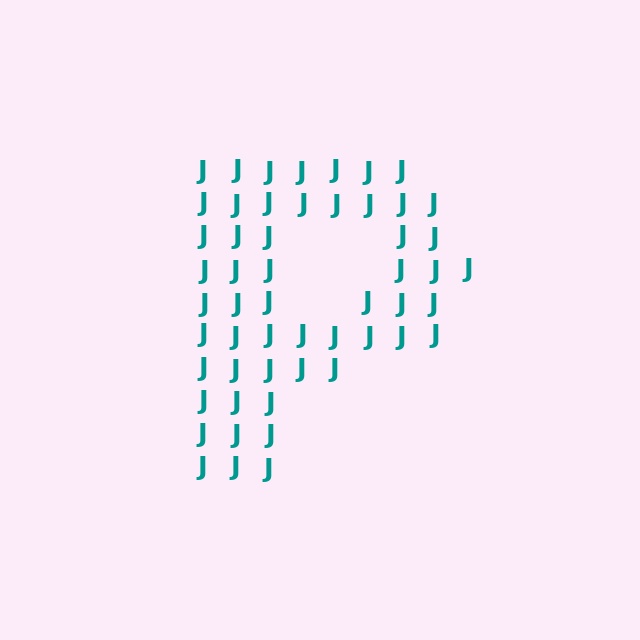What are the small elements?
The small elements are letter J's.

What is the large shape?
The large shape is the letter P.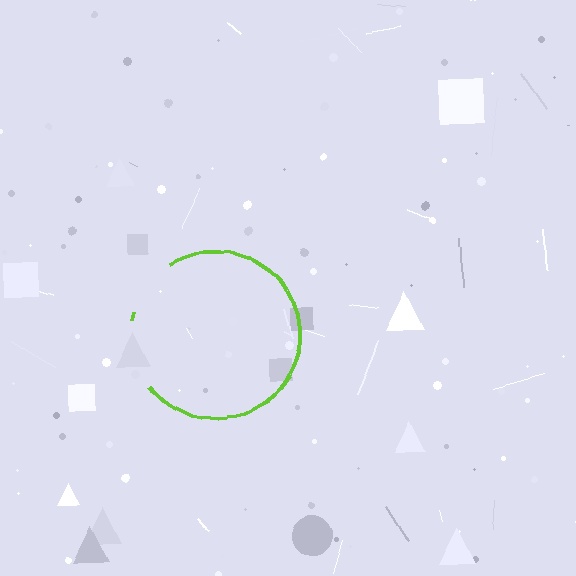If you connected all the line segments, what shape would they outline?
They would outline a circle.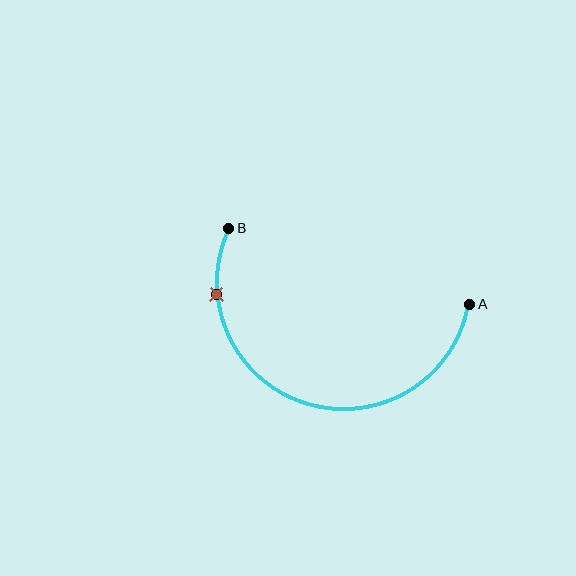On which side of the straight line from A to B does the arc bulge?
The arc bulges below the straight line connecting A and B.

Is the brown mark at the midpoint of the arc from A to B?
No. The brown mark lies on the arc but is closer to endpoint B. The arc midpoint would be at the point on the curve equidistant along the arc from both A and B.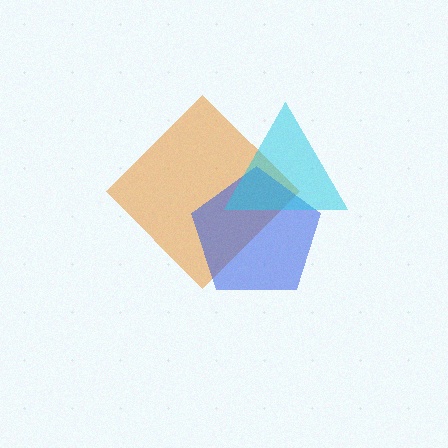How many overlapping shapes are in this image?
There are 3 overlapping shapes in the image.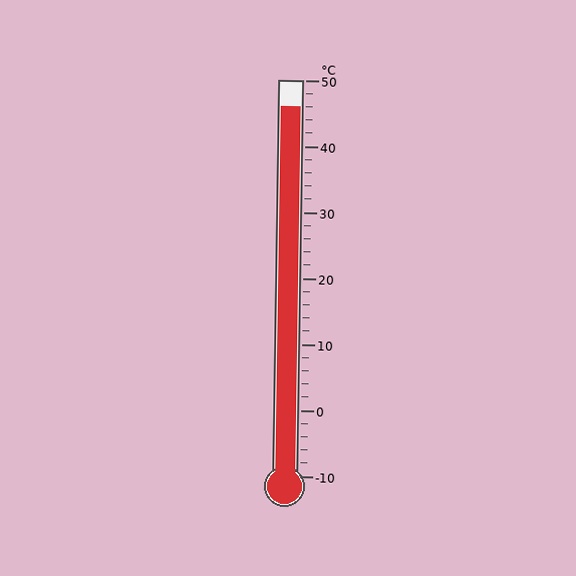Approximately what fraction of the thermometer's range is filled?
The thermometer is filled to approximately 95% of its range.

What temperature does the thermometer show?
The thermometer shows approximately 46°C.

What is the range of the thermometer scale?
The thermometer scale ranges from -10°C to 50°C.